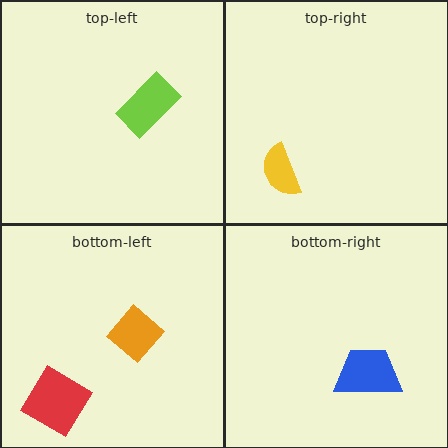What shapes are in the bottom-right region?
The blue trapezoid.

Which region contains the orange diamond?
The bottom-left region.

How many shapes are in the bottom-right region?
1.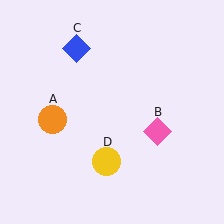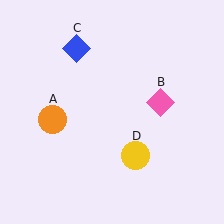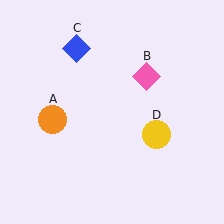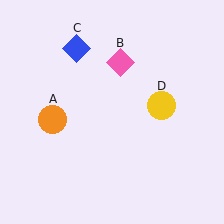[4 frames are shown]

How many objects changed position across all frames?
2 objects changed position: pink diamond (object B), yellow circle (object D).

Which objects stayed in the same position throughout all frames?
Orange circle (object A) and blue diamond (object C) remained stationary.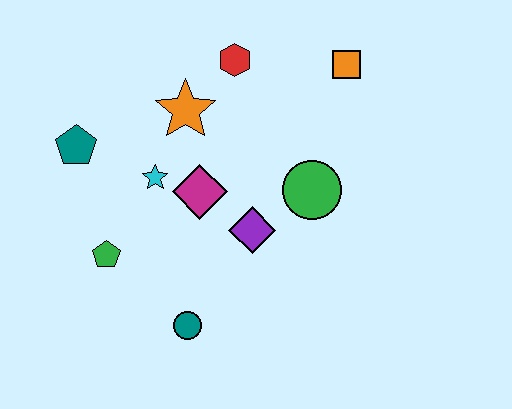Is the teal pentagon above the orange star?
No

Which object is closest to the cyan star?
The magenta diamond is closest to the cyan star.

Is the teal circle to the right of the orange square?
No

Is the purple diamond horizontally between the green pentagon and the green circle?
Yes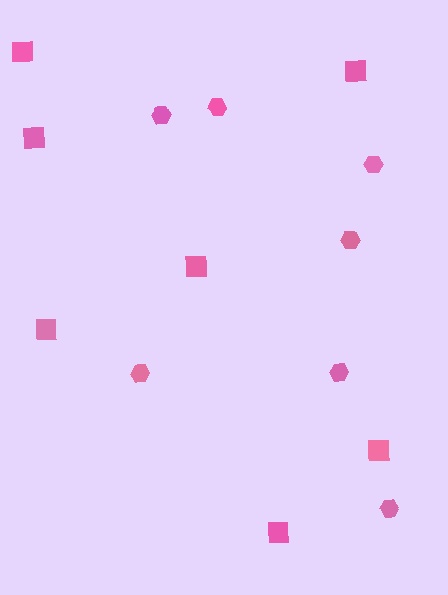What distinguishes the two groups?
There are 2 groups: one group of squares (7) and one group of hexagons (7).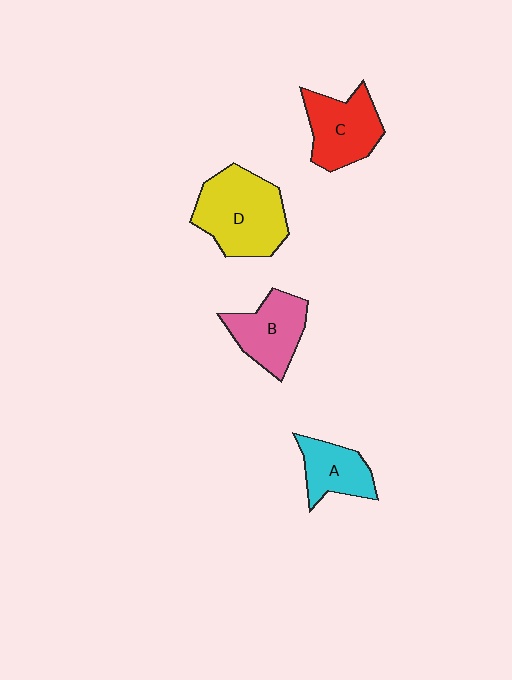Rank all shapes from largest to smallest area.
From largest to smallest: D (yellow), C (red), B (pink), A (cyan).